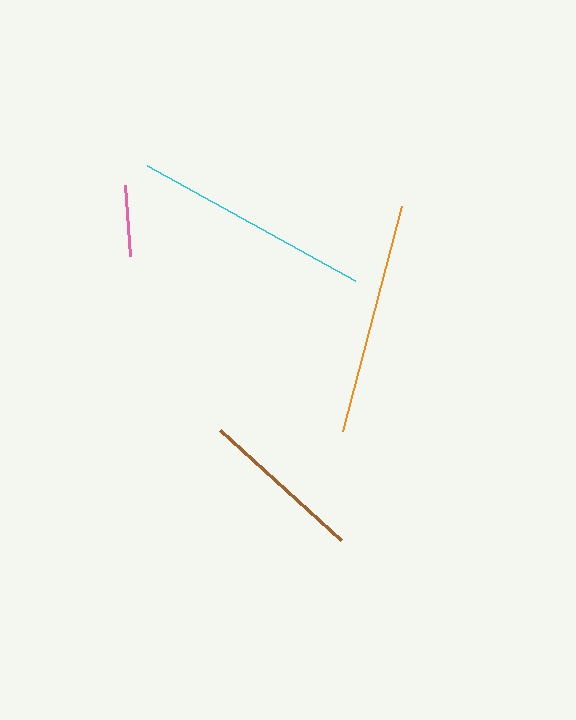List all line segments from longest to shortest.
From longest to shortest: cyan, orange, brown, pink.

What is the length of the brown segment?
The brown segment is approximately 163 pixels long.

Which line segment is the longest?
The cyan line is the longest at approximately 238 pixels.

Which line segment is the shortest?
The pink line is the shortest at approximately 72 pixels.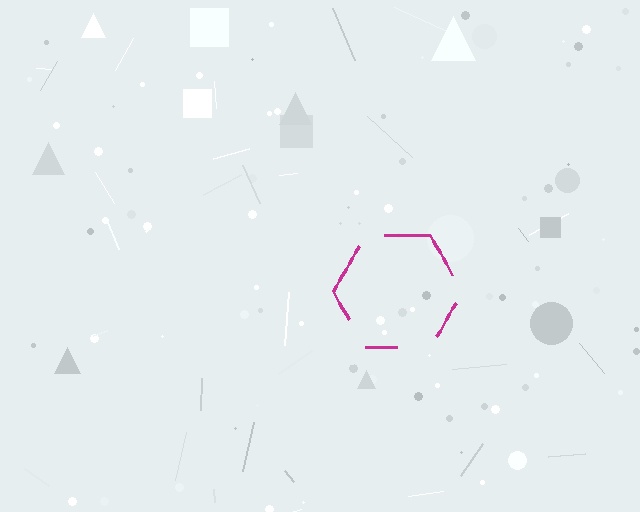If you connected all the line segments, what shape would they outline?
They would outline a hexagon.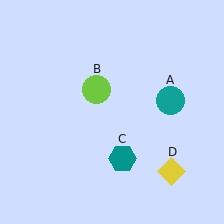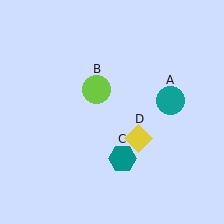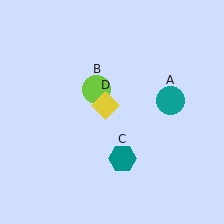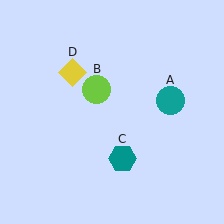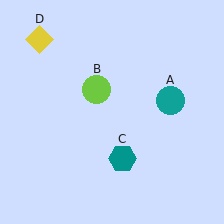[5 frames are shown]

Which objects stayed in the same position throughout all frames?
Teal circle (object A) and lime circle (object B) and teal hexagon (object C) remained stationary.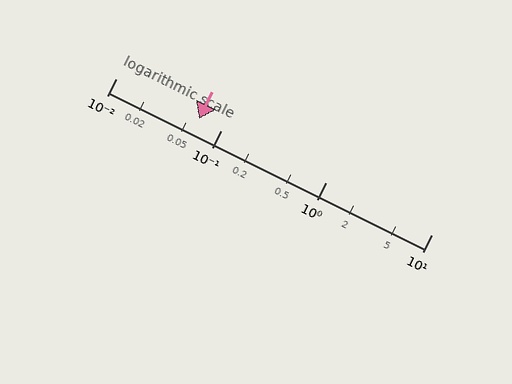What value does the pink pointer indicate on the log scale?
The pointer indicates approximately 0.062.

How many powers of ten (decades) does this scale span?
The scale spans 3 decades, from 0.01 to 10.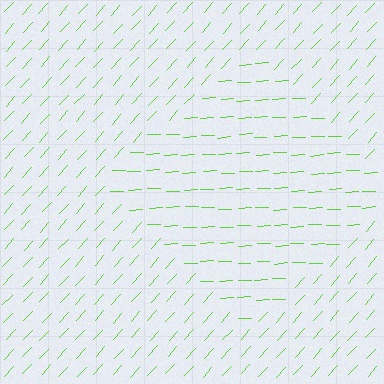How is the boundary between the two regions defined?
The boundary is defined purely by a change in line orientation (approximately 45 degrees difference). All lines are the same color and thickness.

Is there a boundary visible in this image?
Yes, there is a texture boundary formed by a change in line orientation.